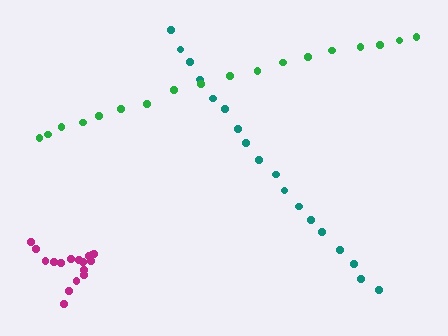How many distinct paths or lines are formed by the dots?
There are 3 distinct paths.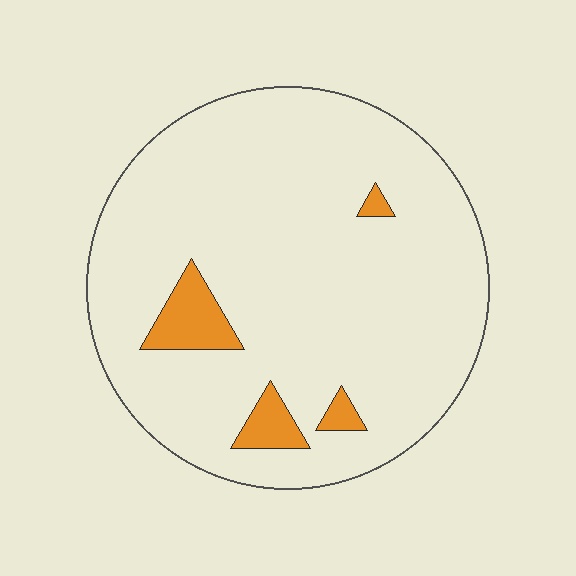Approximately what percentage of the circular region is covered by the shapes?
Approximately 10%.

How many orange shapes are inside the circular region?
4.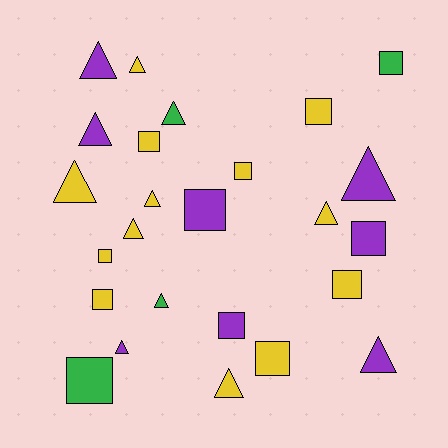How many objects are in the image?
There are 25 objects.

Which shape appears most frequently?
Triangle, with 13 objects.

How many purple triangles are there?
There are 5 purple triangles.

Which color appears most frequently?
Yellow, with 13 objects.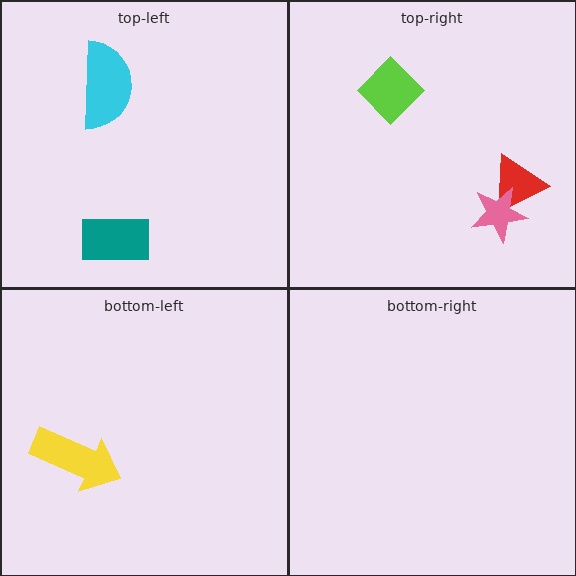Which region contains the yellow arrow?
The bottom-left region.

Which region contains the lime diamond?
The top-right region.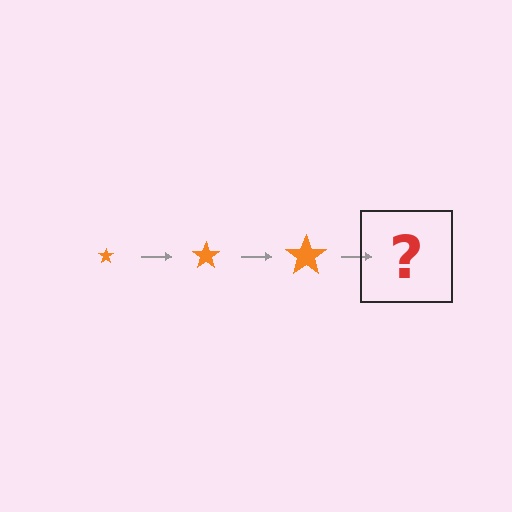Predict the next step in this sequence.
The next step is an orange star, larger than the previous one.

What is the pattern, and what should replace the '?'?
The pattern is that the star gets progressively larger each step. The '?' should be an orange star, larger than the previous one.